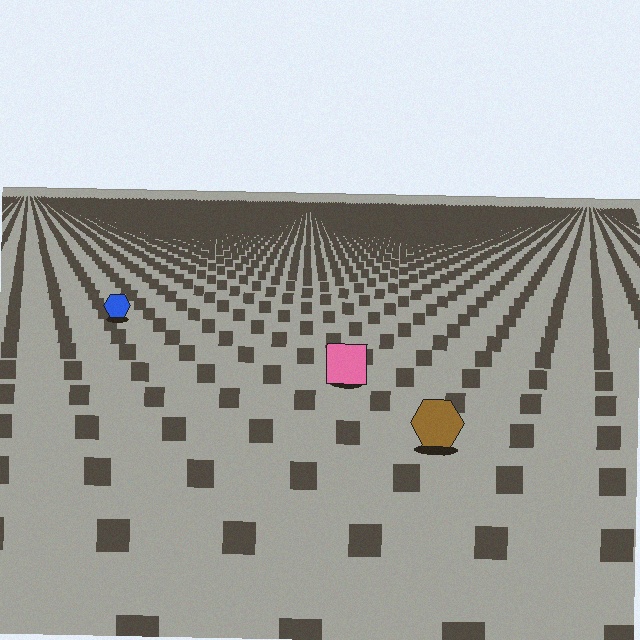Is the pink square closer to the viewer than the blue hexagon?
Yes. The pink square is closer — you can tell from the texture gradient: the ground texture is coarser near it.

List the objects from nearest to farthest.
From nearest to farthest: the brown hexagon, the pink square, the blue hexagon.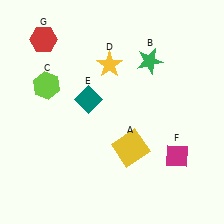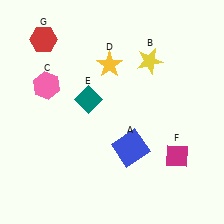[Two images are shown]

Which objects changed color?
A changed from yellow to blue. B changed from green to yellow. C changed from lime to pink.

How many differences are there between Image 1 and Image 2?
There are 3 differences between the two images.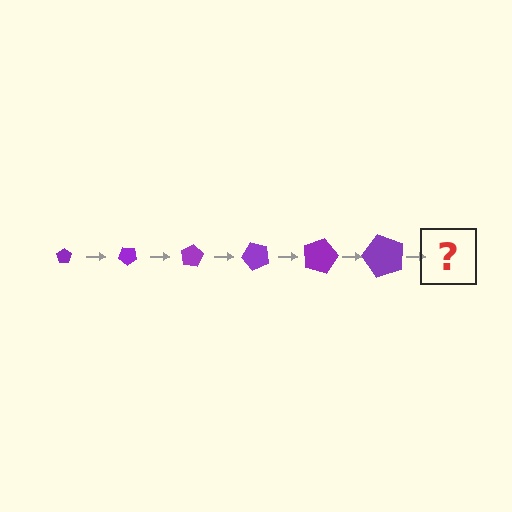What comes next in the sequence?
The next element should be a pentagon, larger than the previous one and rotated 240 degrees from the start.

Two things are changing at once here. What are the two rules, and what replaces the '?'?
The two rules are that the pentagon grows larger each step and it rotates 40 degrees each step. The '?' should be a pentagon, larger than the previous one and rotated 240 degrees from the start.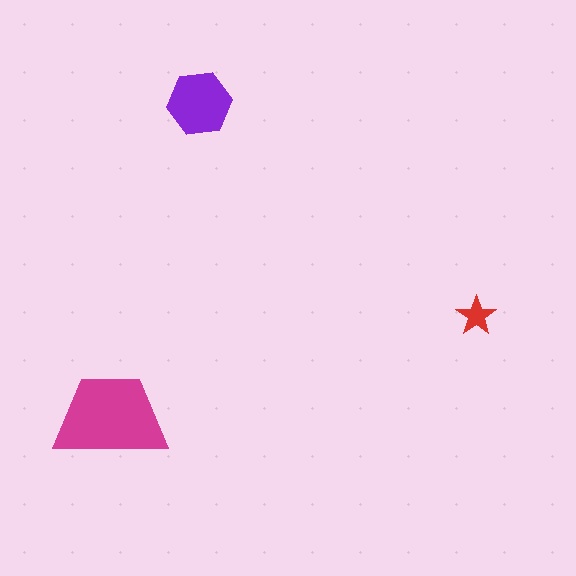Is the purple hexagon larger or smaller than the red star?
Larger.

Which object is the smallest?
The red star.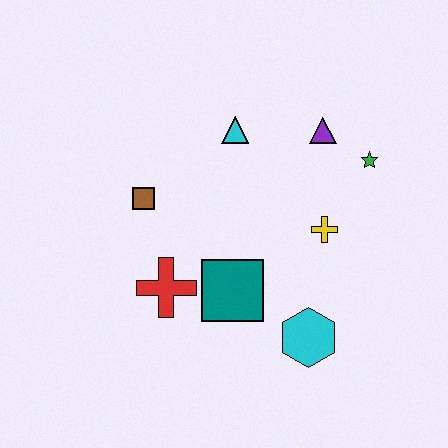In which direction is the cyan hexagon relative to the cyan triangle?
The cyan hexagon is below the cyan triangle.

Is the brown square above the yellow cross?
Yes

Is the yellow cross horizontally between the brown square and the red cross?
No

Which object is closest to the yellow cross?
The green star is closest to the yellow cross.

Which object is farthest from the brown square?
The green star is farthest from the brown square.